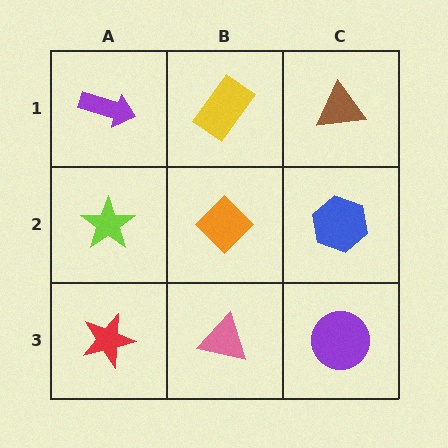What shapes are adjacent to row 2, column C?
A brown triangle (row 1, column C), a purple circle (row 3, column C), an orange diamond (row 2, column B).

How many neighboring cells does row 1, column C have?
2.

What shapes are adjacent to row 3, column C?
A blue hexagon (row 2, column C), a pink triangle (row 3, column B).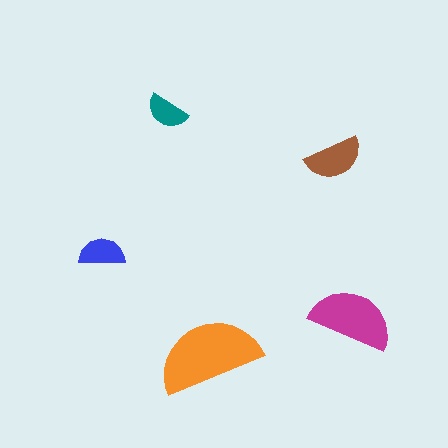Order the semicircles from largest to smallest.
the orange one, the magenta one, the brown one, the blue one, the teal one.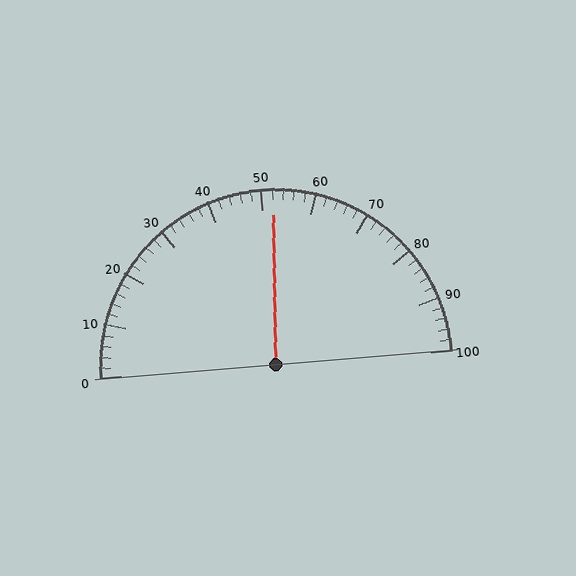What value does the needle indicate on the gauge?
The needle indicates approximately 52.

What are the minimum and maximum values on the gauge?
The gauge ranges from 0 to 100.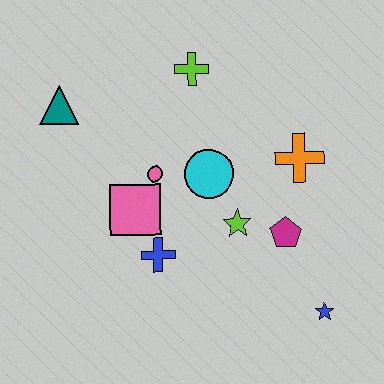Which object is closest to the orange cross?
The magenta pentagon is closest to the orange cross.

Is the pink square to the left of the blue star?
Yes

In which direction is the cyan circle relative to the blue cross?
The cyan circle is above the blue cross.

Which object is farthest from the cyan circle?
The blue star is farthest from the cyan circle.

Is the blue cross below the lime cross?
Yes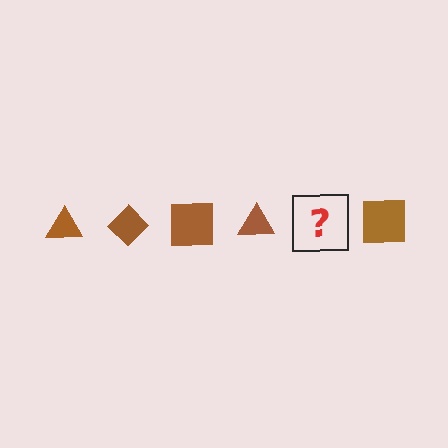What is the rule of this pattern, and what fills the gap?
The rule is that the pattern cycles through triangle, diamond, square shapes in brown. The gap should be filled with a brown diamond.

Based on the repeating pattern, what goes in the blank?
The blank should be a brown diamond.